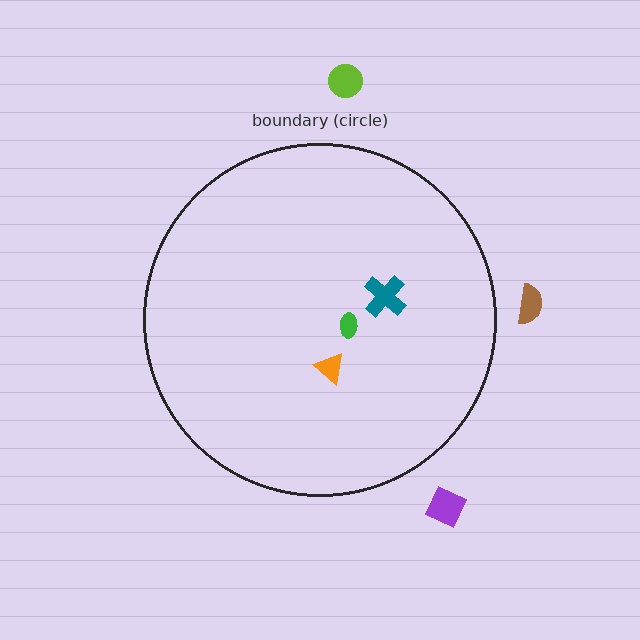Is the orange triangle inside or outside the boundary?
Inside.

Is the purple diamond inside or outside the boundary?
Outside.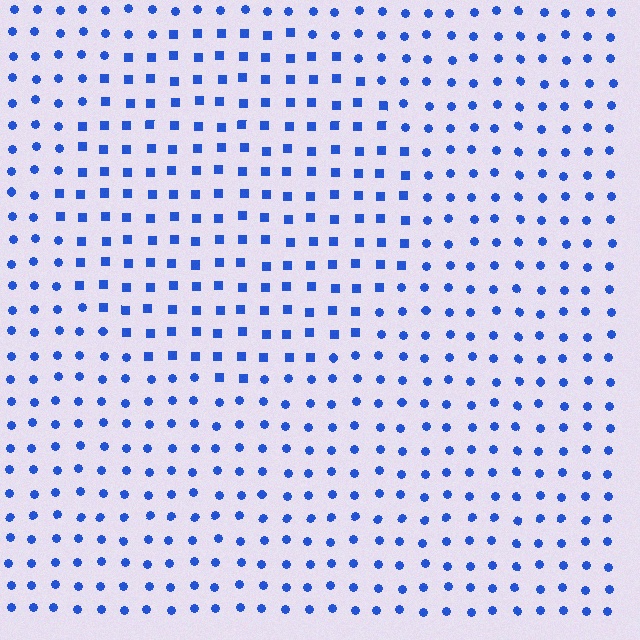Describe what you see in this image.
The image is filled with small blue elements arranged in a uniform grid. A circle-shaped region contains squares, while the surrounding area contains circles. The boundary is defined purely by the change in element shape.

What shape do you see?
I see a circle.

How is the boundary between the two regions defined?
The boundary is defined by a change in element shape: squares inside vs. circles outside. All elements share the same color and spacing.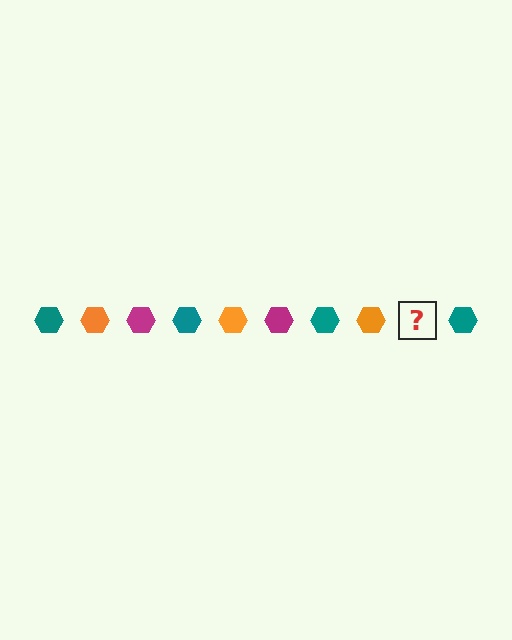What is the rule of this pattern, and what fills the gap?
The rule is that the pattern cycles through teal, orange, magenta hexagons. The gap should be filled with a magenta hexagon.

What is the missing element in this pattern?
The missing element is a magenta hexagon.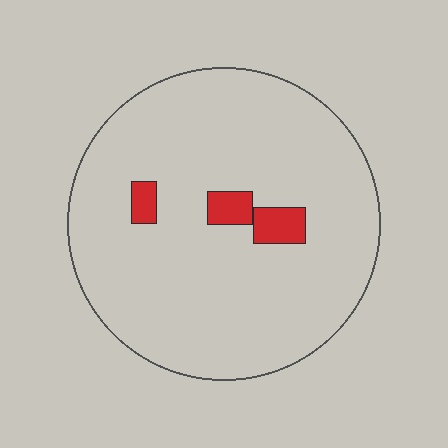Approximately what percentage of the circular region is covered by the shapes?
Approximately 5%.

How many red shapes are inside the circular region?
3.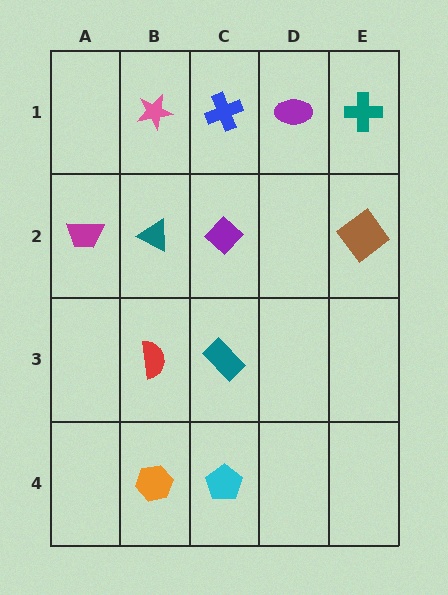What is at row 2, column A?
A magenta trapezoid.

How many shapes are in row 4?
2 shapes.